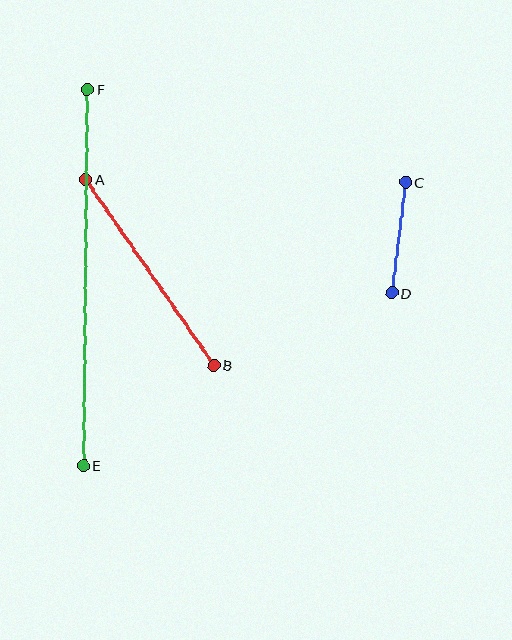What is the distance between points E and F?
The distance is approximately 377 pixels.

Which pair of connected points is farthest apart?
Points E and F are farthest apart.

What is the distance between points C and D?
The distance is approximately 111 pixels.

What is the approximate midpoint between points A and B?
The midpoint is at approximately (150, 272) pixels.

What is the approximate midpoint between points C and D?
The midpoint is at approximately (399, 237) pixels.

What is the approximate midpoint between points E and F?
The midpoint is at approximately (85, 277) pixels.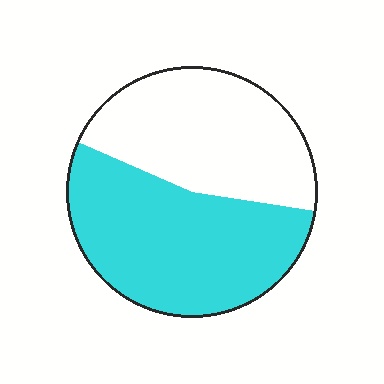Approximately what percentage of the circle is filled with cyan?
Approximately 55%.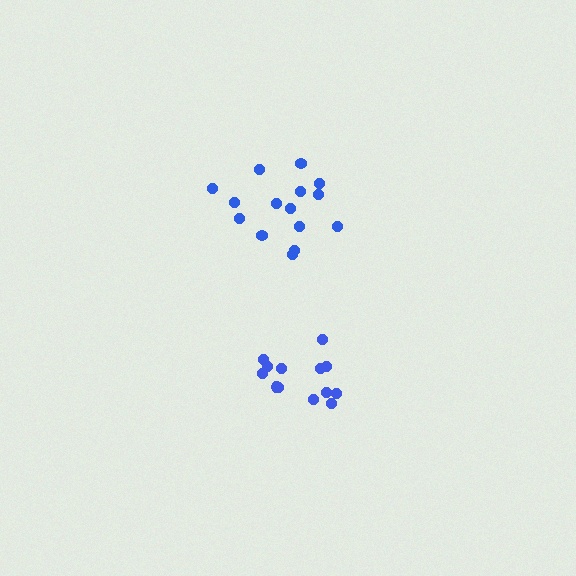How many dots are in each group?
Group 1: 15 dots, Group 2: 13 dots (28 total).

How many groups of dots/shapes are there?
There are 2 groups.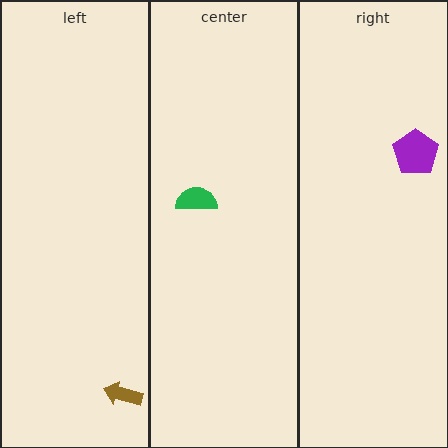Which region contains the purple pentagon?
The right region.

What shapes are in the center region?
The green semicircle.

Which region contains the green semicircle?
The center region.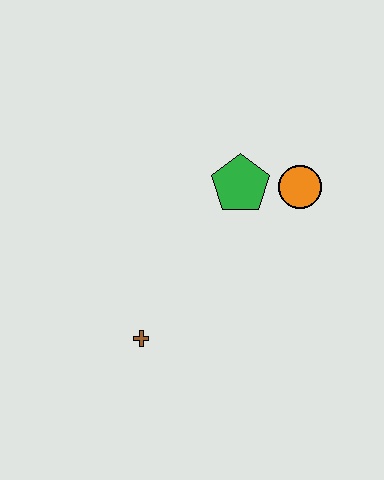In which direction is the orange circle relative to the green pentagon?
The orange circle is to the right of the green pentagon.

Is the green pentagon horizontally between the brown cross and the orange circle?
Yes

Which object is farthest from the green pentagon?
The brown cross is farthest from the green pentagon.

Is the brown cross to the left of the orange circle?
Yes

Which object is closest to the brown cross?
The green pentagon is closest to the brown cross.